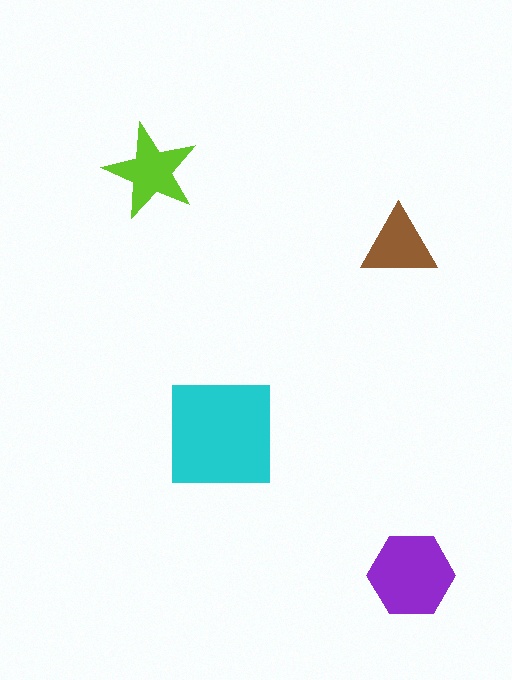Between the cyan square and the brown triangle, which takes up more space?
The cyan square.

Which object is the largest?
The cyan square.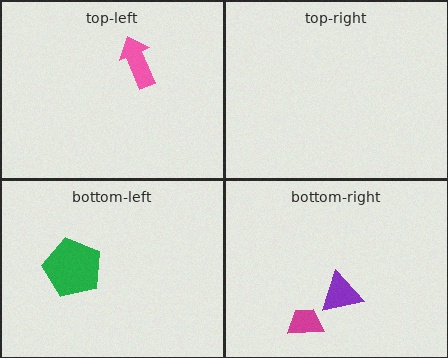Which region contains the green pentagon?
The bottom-left region.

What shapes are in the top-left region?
The pink arrow.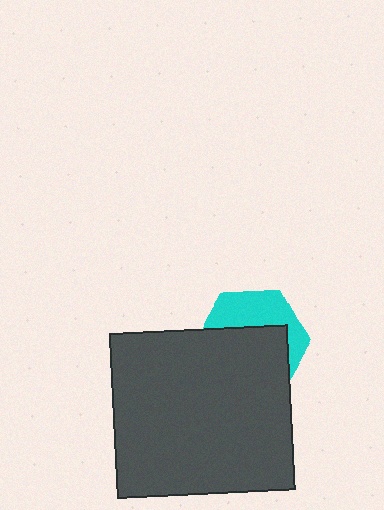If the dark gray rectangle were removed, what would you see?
You would see the complete cyan hexagon.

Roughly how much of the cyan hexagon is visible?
A small part of it is visible (roughly 40%).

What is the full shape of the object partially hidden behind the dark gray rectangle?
The partially hidden object is a cyan hexagon.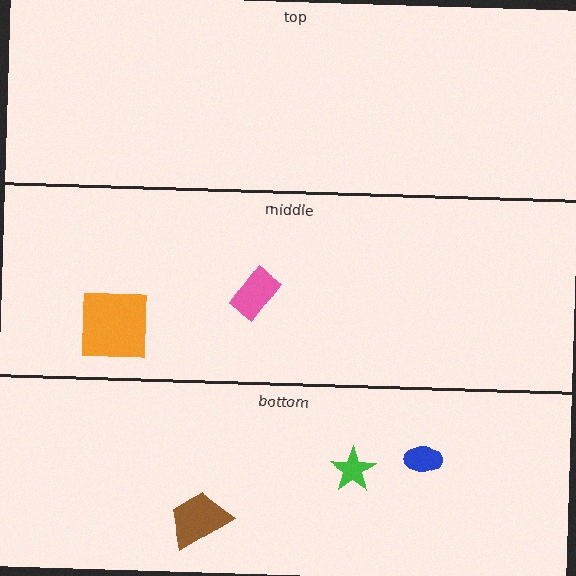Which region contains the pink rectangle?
The middle region.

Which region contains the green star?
The bottom region.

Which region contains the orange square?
The middle region.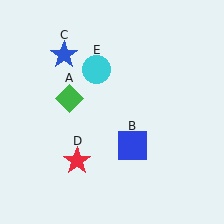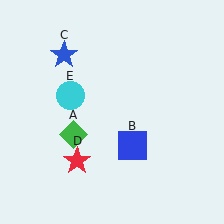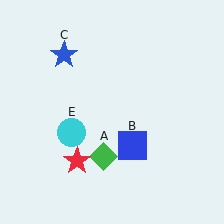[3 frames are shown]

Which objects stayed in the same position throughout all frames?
Blue square (object B) and blue star (object C) and red star (object D) remained stationary.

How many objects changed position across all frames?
2 objects changed position: green diamond (object A), cyan circle (object E).